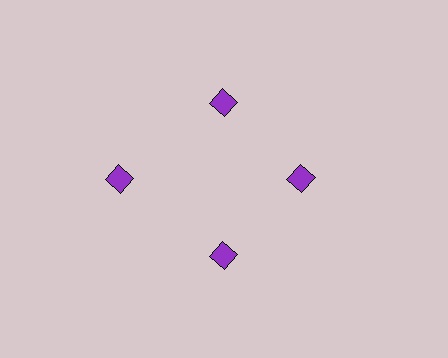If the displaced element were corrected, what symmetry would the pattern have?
It would have 4-fold rotational symmetry — the pattern would map onto itself every 90 degrees.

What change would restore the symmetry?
The symmetry would be restored by moving it inward, back onto the ring so that all 4 diamonds sit at equal angles and equal distance from the center.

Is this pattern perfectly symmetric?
No. The 4 purple diamonds are arranged in a ring, but one element near the 9 o'clock position is pushed outward from the center, breaking the 4-fold rotational symmetry.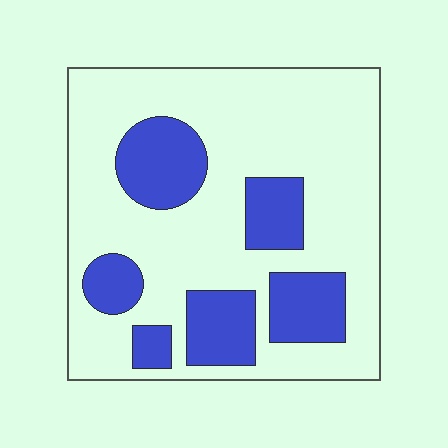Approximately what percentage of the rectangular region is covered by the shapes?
Approximately 25%.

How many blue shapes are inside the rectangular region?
6.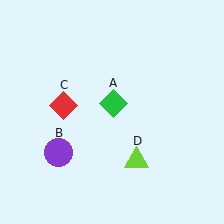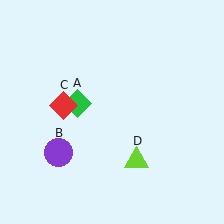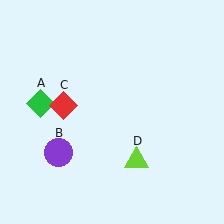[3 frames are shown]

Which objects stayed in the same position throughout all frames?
Purple circle (object B) and red diamond (object C) and lime triangle (object D) remained stationary.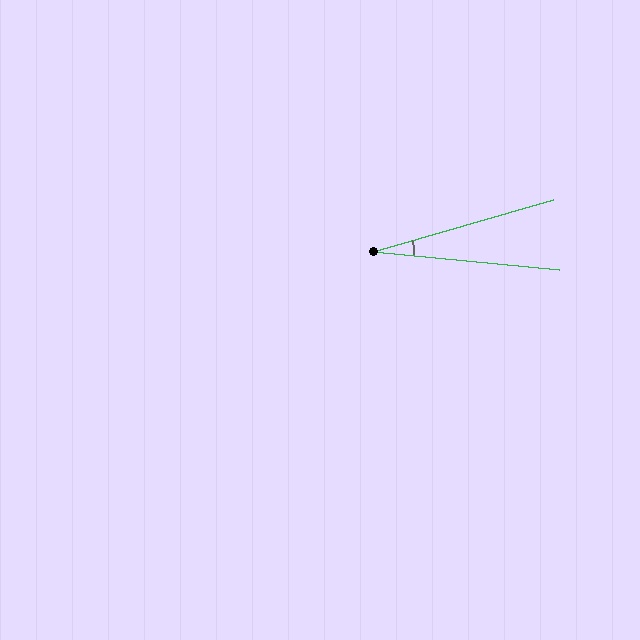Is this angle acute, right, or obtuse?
It is acute.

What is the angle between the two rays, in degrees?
Approximately 22 degrees.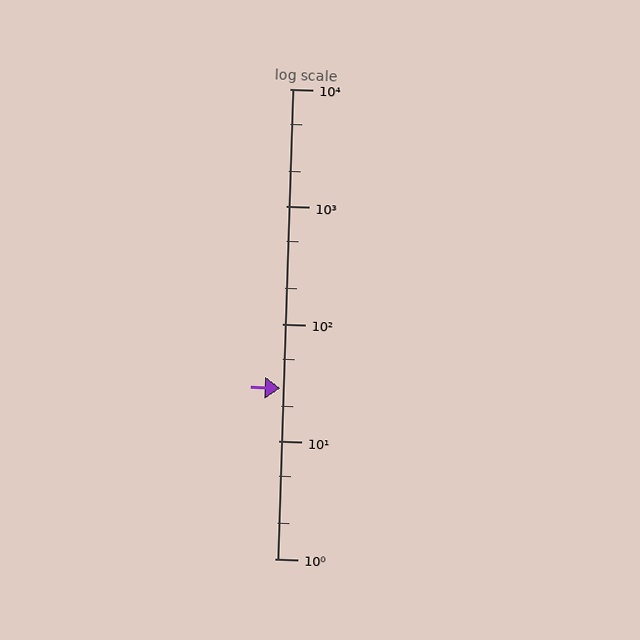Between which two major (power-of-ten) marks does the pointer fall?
The pointer is between 10 and 100.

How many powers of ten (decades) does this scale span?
The scale spans 4 decades, from 1 to 10000.